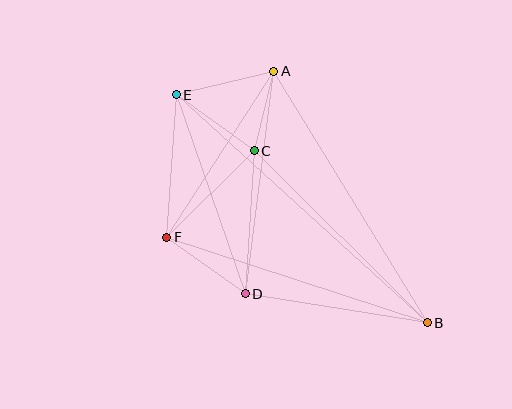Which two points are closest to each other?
Points A and C are closest to each other.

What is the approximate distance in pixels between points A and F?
The distance between A and F is approximately 198 pixels.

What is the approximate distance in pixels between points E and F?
The distance between E and F is approximately 143 pixels.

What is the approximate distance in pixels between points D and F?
The distance between D and F is approximately 97 pixels.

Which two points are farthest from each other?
Points B and E are farthest from each other.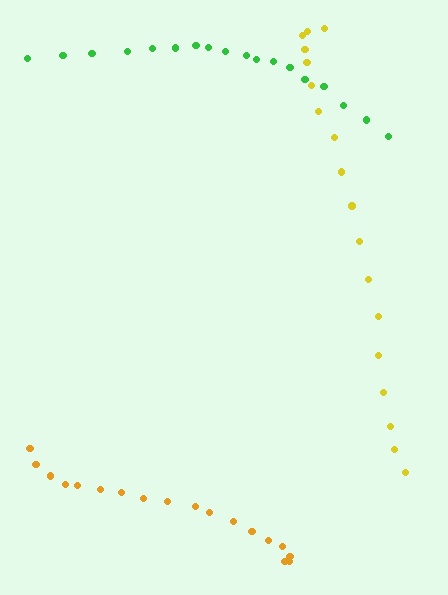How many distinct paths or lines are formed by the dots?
There are 3 distinct paths.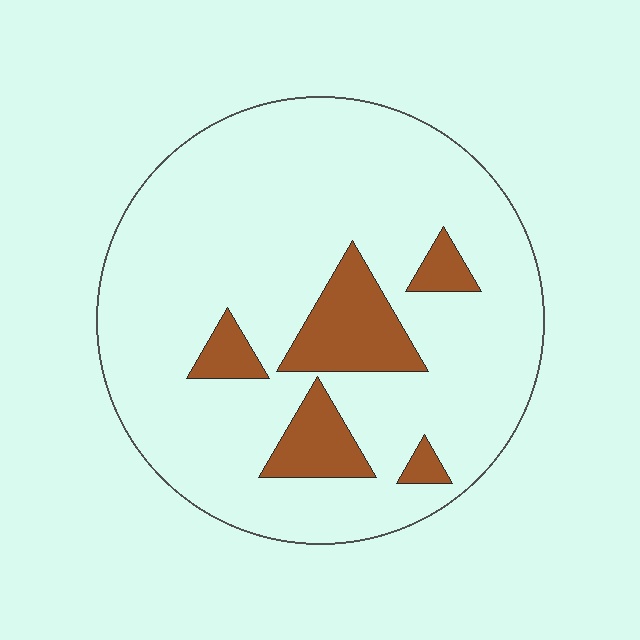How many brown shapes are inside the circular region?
5.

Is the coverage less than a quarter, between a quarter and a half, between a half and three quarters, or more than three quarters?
Less than a quarter.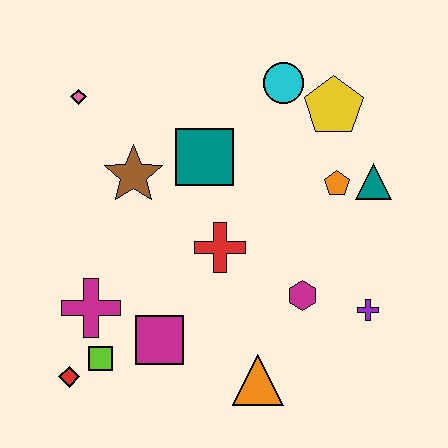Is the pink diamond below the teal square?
No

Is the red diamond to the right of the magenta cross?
No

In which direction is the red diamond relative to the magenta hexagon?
The red diamond is to the left of the magenta hexagon.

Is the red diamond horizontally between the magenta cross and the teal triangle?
No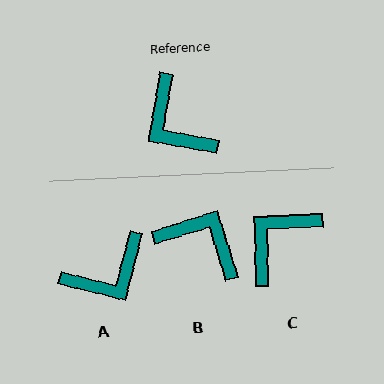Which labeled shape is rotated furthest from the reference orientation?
B, about 153 degrees away.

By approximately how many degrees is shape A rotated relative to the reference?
Approximately 86 degrees counter-clockwise.